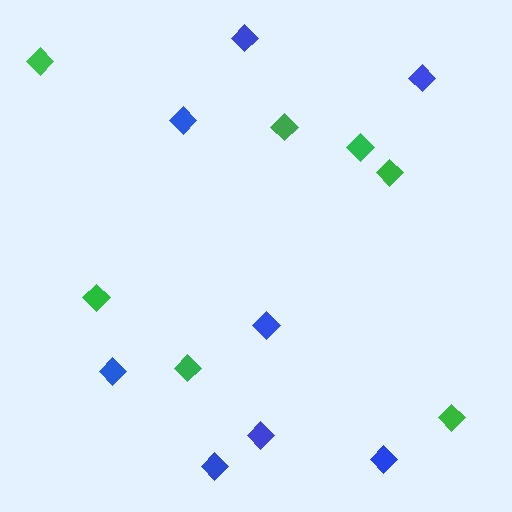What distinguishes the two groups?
There are 2 groups: one group of green diamonds (7) and one group of blue diamonds (8).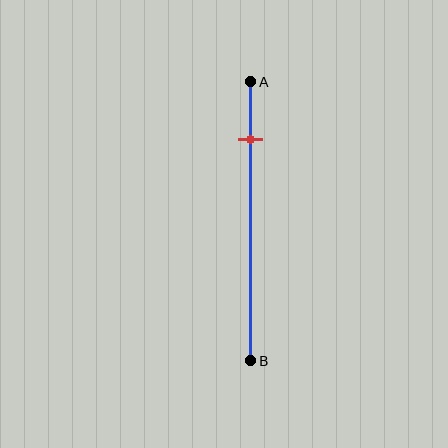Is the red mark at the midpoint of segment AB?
No, the mark is at about 20% from A, not at the 50% midpoint.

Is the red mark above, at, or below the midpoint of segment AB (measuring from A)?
The red mark is above the midpoint of segment AB.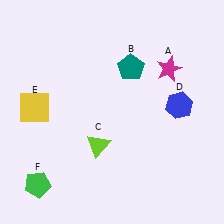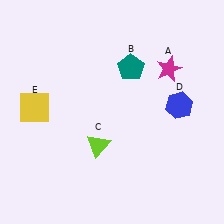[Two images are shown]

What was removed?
The green pentagon (F) was removed in Image 2.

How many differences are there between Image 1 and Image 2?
There is 1 difference between the two images.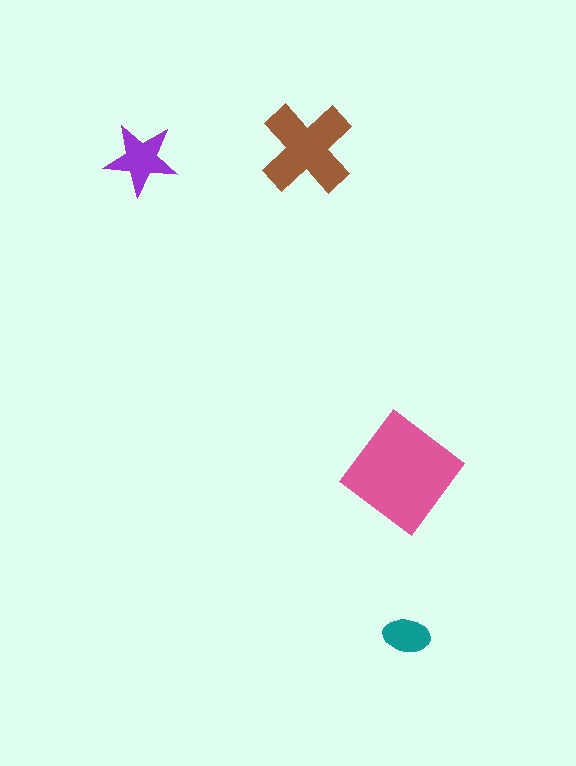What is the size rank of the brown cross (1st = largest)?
2nd.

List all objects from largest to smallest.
The pink diamond, the brown cross, the purple star, the teal ellipse.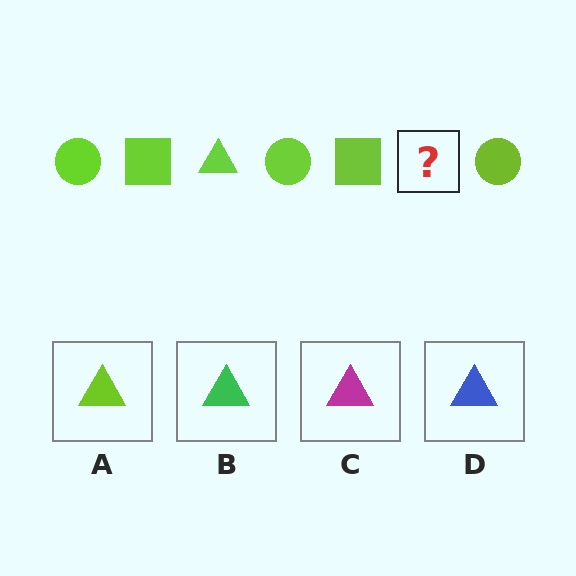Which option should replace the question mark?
Option A.